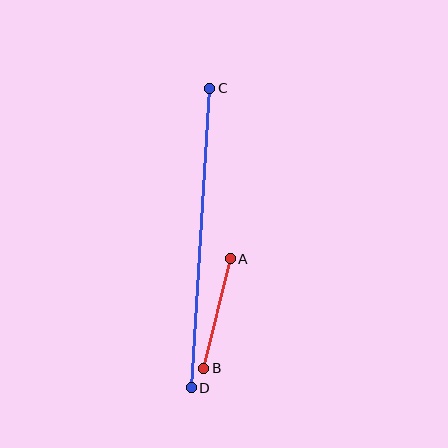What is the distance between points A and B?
The distance is approximately 113 pixels.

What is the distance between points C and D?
The distance is approximately 300 pixels.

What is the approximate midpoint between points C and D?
The midpoint is at approximately (201, 238) pixels.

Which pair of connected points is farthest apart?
Points C and D are farthest apart.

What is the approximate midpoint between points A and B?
The midpoint is at approximately (217, 314) pixels.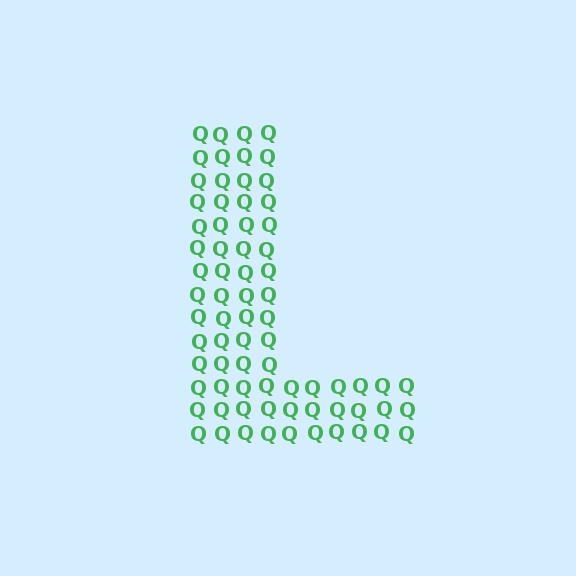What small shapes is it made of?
It is made of small letter Q's.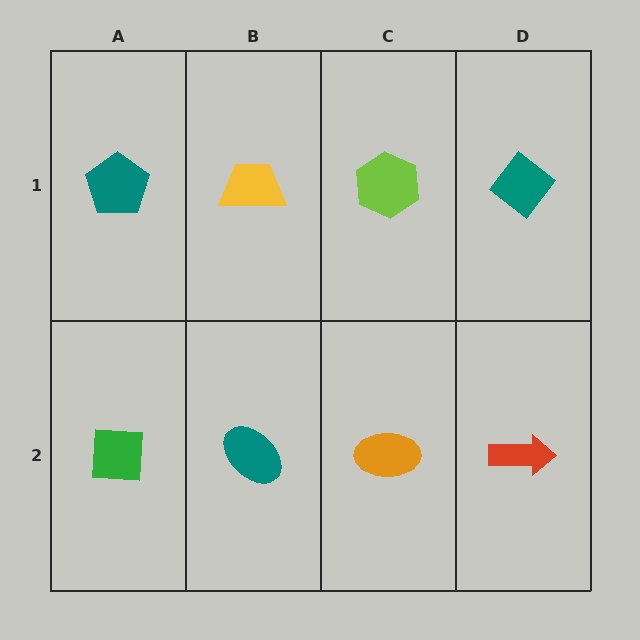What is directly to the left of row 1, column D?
A lime hexagon.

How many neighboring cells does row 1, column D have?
2.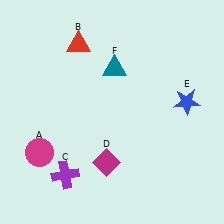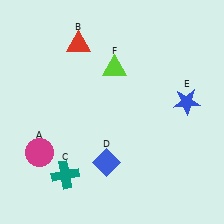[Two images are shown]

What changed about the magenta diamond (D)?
In Image 1, D is magenta. In Image 2, it changed to blue.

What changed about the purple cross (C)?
In Image 1, C is purple. In Image 2, it changed to teal.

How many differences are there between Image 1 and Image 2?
There are 3 differences between the two images.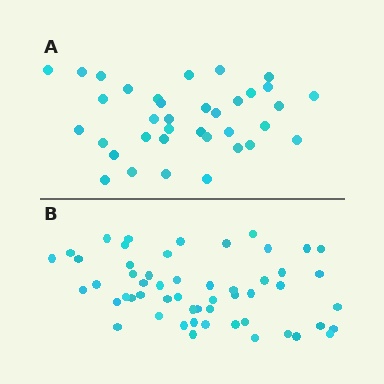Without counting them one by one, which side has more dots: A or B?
Region B (the bottom region) has more dots.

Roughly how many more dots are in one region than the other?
Region B has approximately 20 more dots than region A.